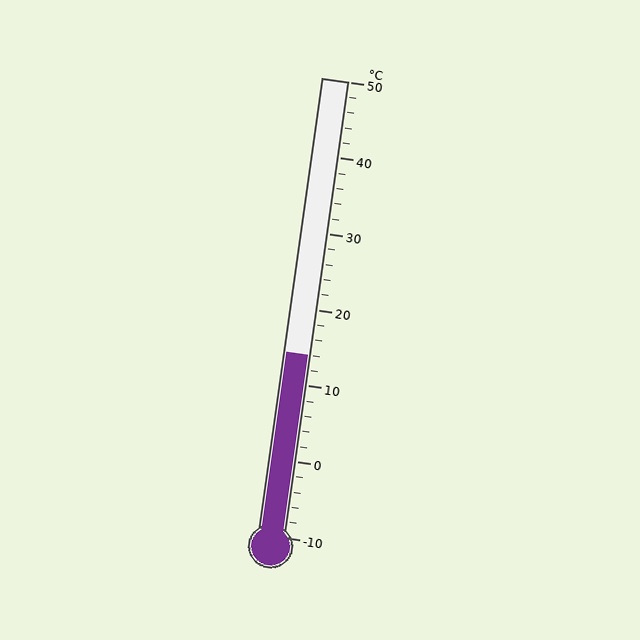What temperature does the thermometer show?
The thermometer shows approximately 14°C.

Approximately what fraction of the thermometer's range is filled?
The thermometer is filled to approximately 40% of its range.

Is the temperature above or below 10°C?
The temperature is above 10°C.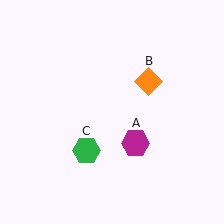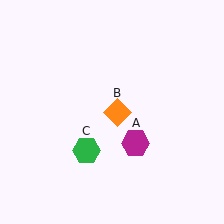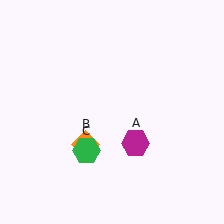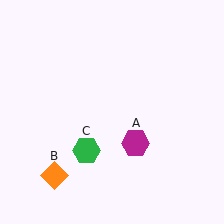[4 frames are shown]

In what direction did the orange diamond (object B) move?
The orange diamond (object B) moved down and to the left.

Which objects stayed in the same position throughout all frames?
Magenta hexagon (object A) and green hexagon (object C) remained stationary.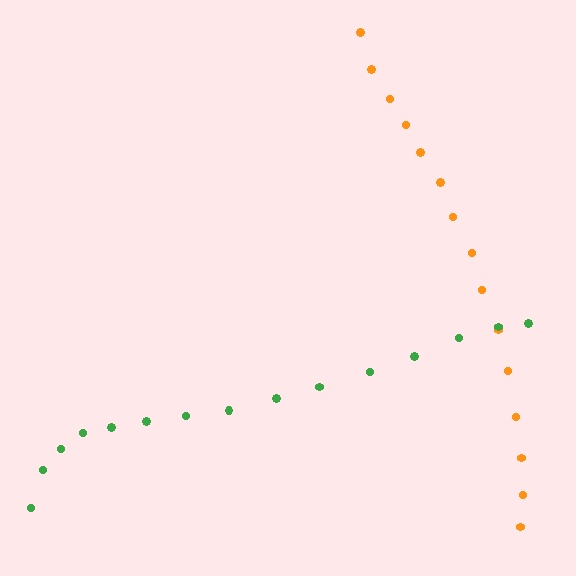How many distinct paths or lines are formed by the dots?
There are 2 distinct paths.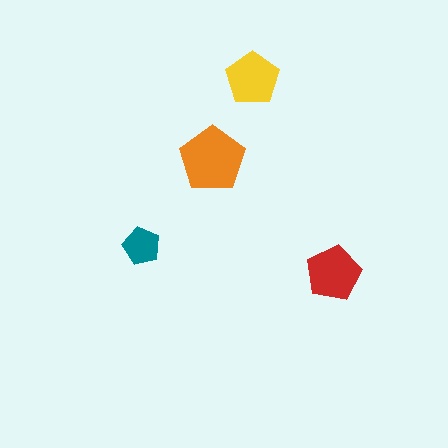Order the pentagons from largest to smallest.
the orange one, the red one, the yellow one, the teal one.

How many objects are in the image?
There are 4 objects in the image.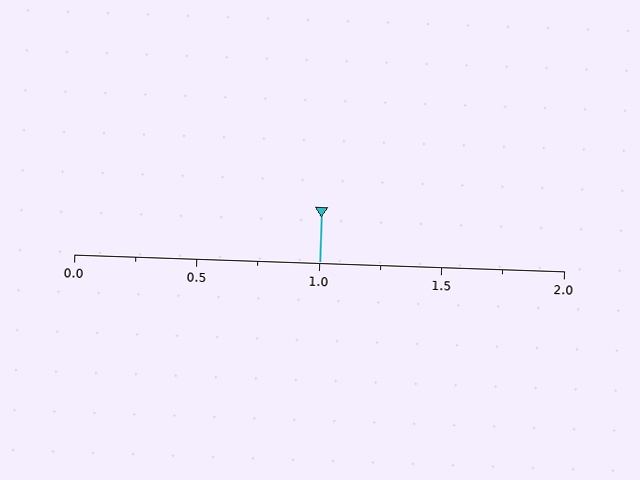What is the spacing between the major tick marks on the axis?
The major ticks are spaced 0.5 apart.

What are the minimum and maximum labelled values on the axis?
The axis runs from 0.0 to 2.0.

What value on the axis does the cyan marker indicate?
The marker indicates approximately 1.